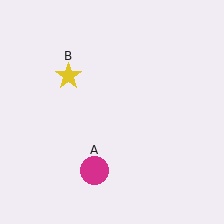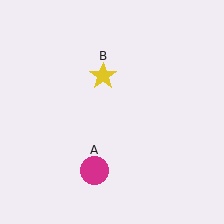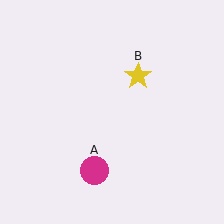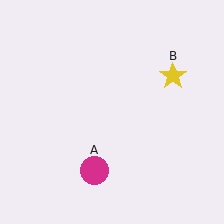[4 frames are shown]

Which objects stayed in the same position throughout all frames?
Magenta circle (object A) remained stationary.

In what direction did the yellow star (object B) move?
The yellow star (object B) moved right.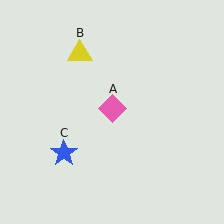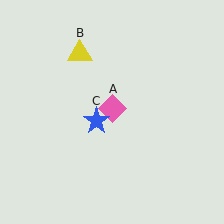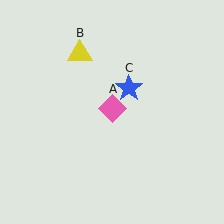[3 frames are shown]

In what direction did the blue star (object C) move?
The blue star (object C) moved up and to the right.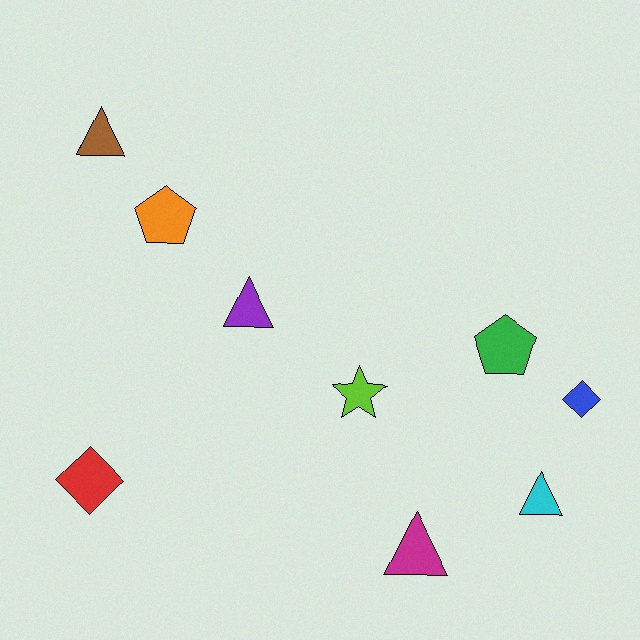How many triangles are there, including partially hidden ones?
There are 4 triangles.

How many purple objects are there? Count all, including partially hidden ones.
There is 1 purple object.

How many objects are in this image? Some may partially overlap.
There are 9 objects.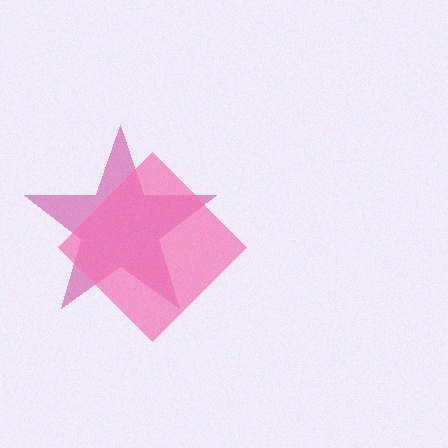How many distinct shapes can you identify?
There are 2 distinct shapes: a magenta star, a pink diamond.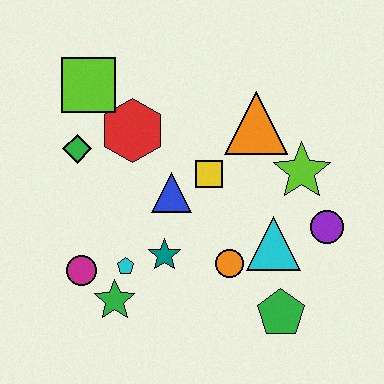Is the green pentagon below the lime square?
Yes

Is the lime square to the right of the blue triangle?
No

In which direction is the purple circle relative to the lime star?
The purple circle is below the lime star.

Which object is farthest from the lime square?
The green pentagon is farthest from the lime square.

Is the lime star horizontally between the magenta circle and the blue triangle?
No